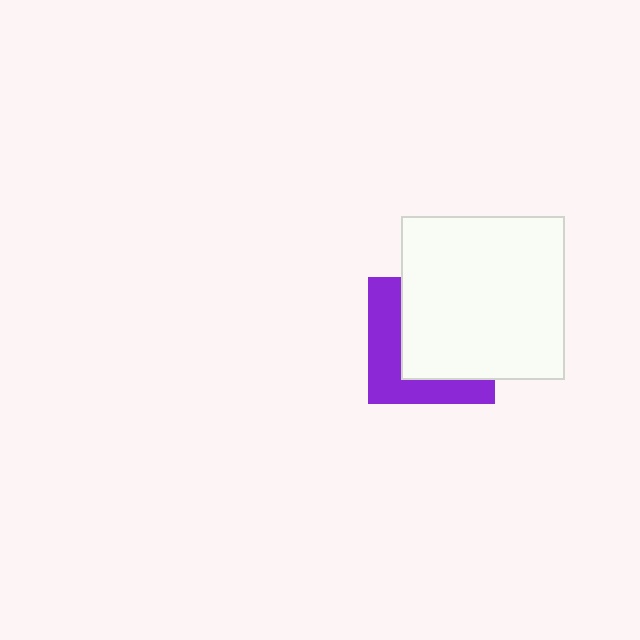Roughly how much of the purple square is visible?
A small part of it is visible (roughly 41%).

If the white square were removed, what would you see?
You would see the complete purple square.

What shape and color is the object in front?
The object in front is a white square.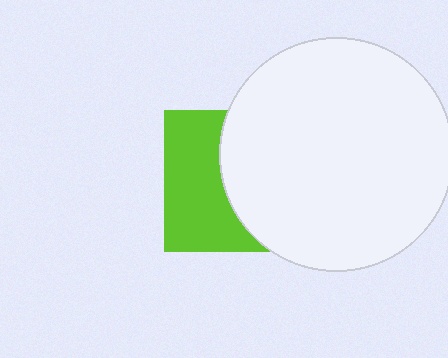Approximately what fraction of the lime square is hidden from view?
Roughly 54% of the lime square is hidden behind the white circle.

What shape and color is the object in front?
The object in front is a white circle.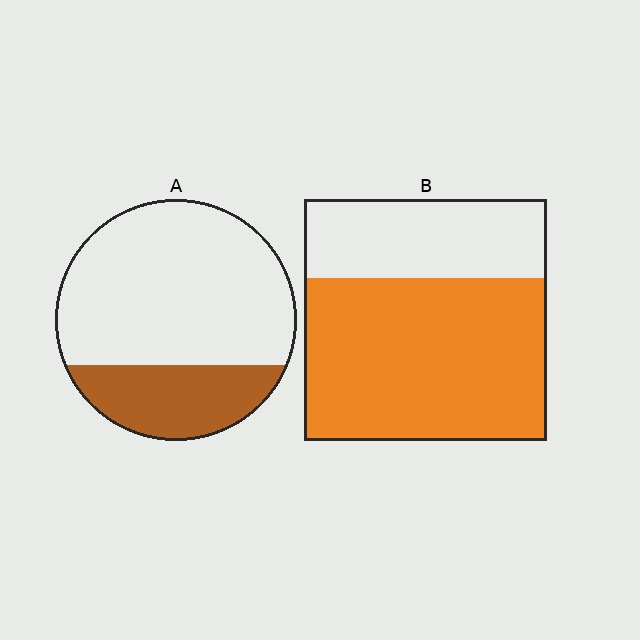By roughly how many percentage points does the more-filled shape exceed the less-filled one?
By roughly 40 percentage points (B over A).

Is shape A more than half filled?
No.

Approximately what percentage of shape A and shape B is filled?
A is approximately 25% and B is approximately 65%.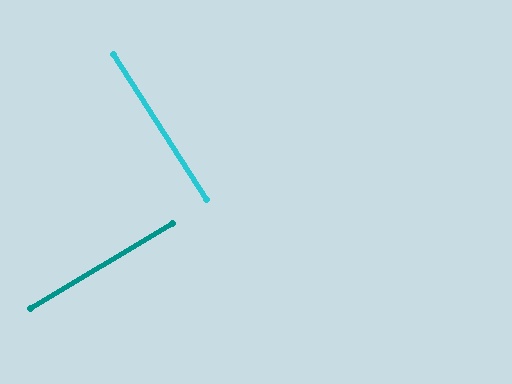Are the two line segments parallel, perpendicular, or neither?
Perpendicular — they meet at approximately 88°.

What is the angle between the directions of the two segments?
Approximately 88 degrees.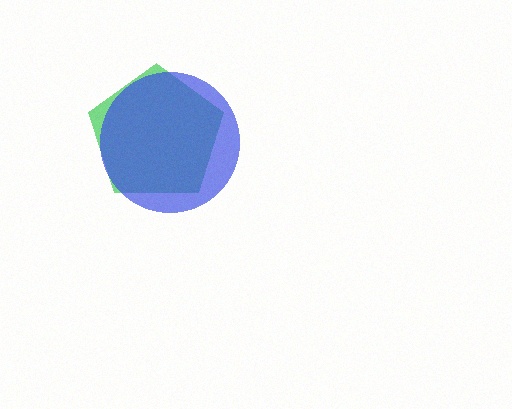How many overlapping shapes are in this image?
There are 2 overlapping shapes in the image.